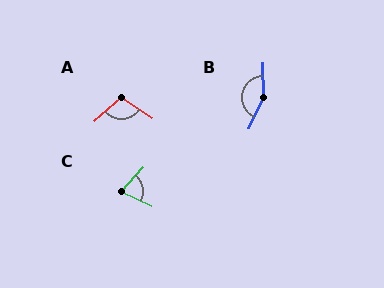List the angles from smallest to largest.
C (73°), A (104°), B (154°).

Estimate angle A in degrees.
Approximately 104 degrees.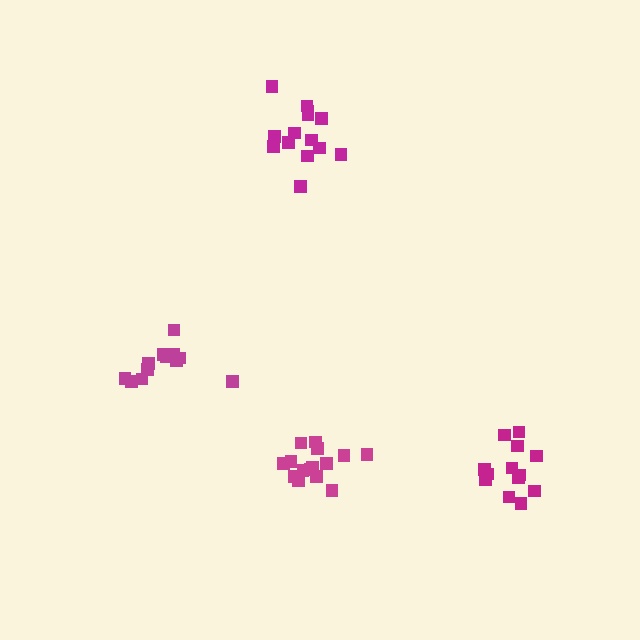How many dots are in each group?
Group 1: 14 dots, Group 2: 12 dots, Group 3: 13 dots, Group 4: 15 dots (54 total).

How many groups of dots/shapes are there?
There are 4 groups.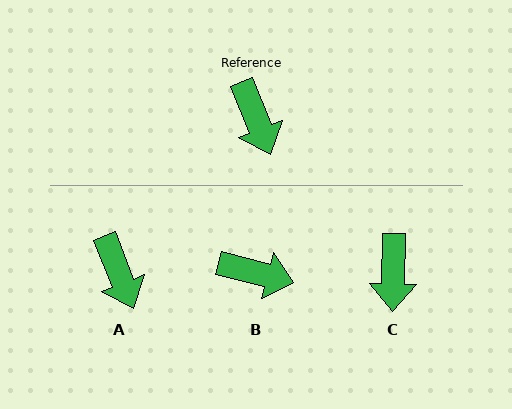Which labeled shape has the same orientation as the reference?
A.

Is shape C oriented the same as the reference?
No, it is off by about 23 degrees.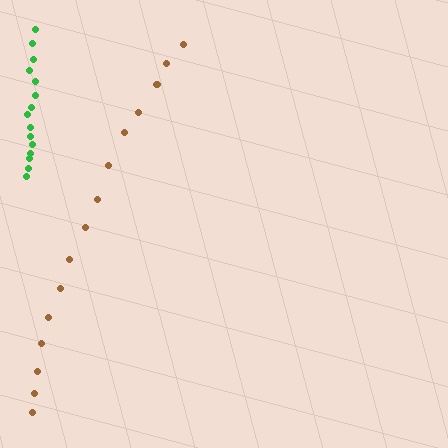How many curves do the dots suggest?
There are 2 distinct paths.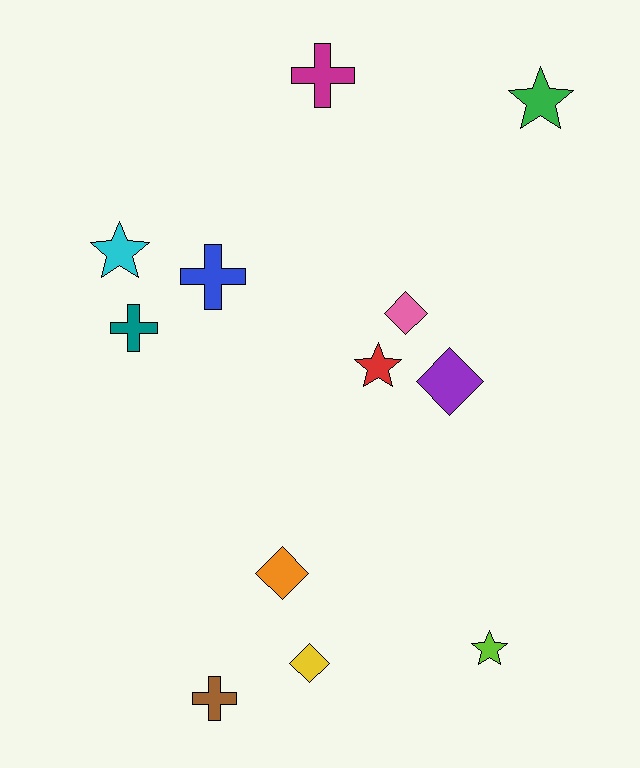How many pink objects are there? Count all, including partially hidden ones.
There is 1 pink object.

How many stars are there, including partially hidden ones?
There are 4 stars.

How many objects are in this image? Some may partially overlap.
There are 12 objects.